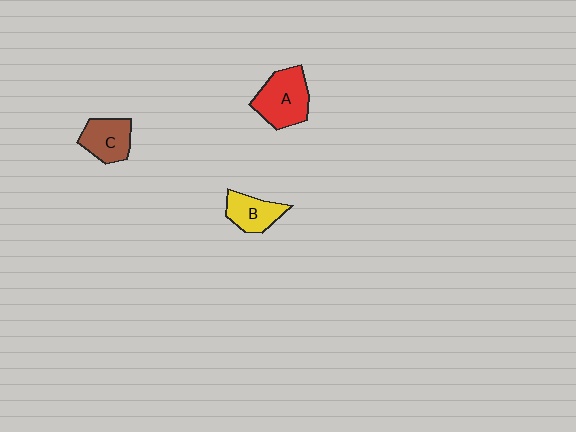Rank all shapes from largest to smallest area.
From largest to smallest: A (red), C (brown), B (yellow).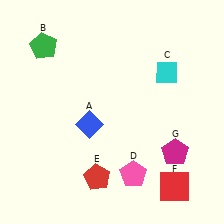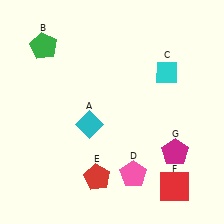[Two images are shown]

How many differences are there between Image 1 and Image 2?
There is 1 difference between the two images.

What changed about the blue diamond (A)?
In Image 1, A is blue. In Image 2, it changed to cyan.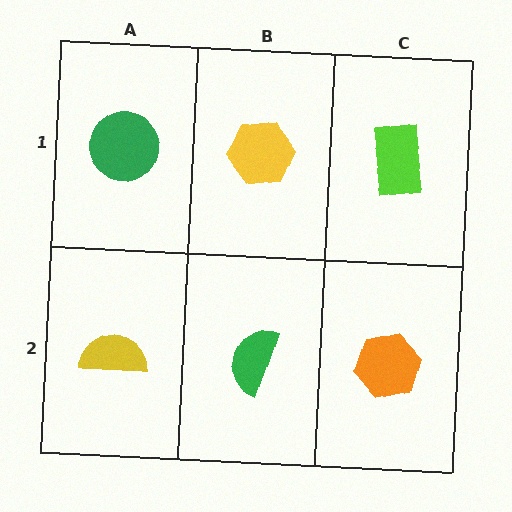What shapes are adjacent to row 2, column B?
A yellow hexagon (row 1, column B), a yellow semicircle (row 2, column A), an orange hexagon (row 2, column C).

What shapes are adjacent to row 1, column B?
A green semicircle (row 2, column B), a green circle (row 1, column A), a lime rectangle (row 1, column C).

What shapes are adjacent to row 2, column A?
A green circle (row 1, column A), a green semicircle (row 2, column B).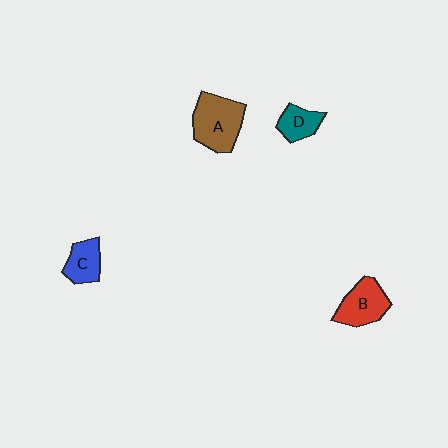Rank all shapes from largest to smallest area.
From largest to smallest: A (brown), B (red), C (blue), D (teal).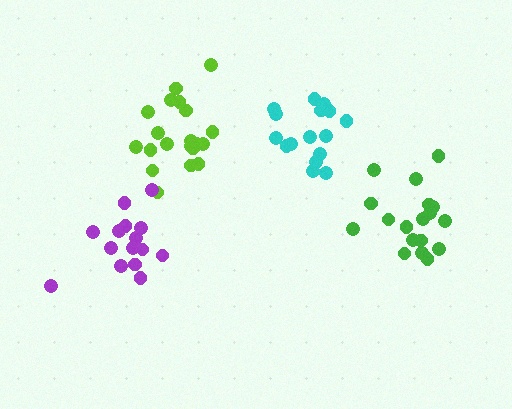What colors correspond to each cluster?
The clusters are colored: cyan, lime, green, purple.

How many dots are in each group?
Group 1: 16 dots, Group 2: 20 dots, Group 3: 18 dots, Group 4: 15 dots (69 total).